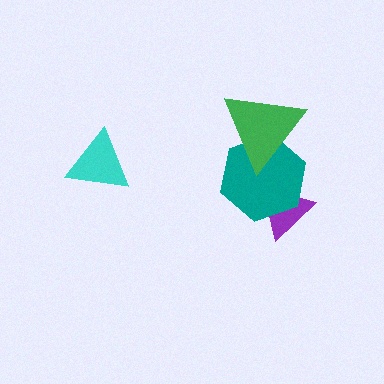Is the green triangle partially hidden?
No, no other shape covers it.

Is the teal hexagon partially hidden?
Yes, it is partially covered by another shape.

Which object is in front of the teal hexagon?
The green triangle is in front of the teal hexagon.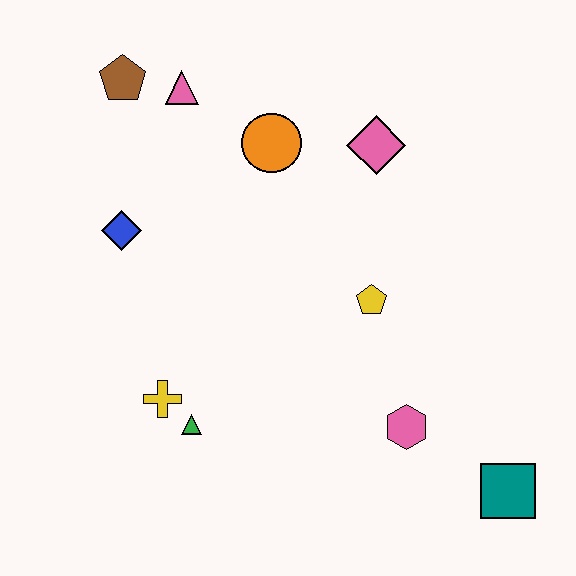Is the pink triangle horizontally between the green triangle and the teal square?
No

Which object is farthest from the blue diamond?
The teal square is farthest from the blue diamond.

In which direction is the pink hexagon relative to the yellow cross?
The pink hexagon is to the right of the yellow cross.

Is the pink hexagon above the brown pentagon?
No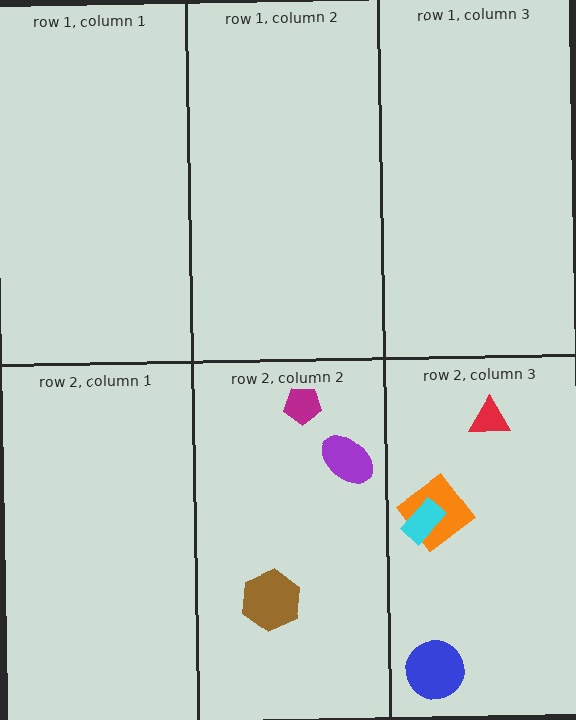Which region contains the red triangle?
The row 2, column 3 region.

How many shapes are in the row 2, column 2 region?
3.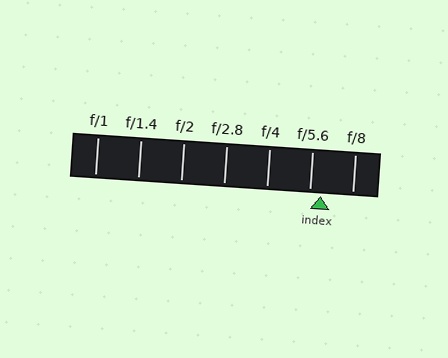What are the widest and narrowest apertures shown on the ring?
The widest aperture shown is f/1 and the narrowest is f/8.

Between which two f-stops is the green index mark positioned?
The index mark is between f/5.6 and f/8.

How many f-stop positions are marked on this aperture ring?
There are 7 f-stop positions marked.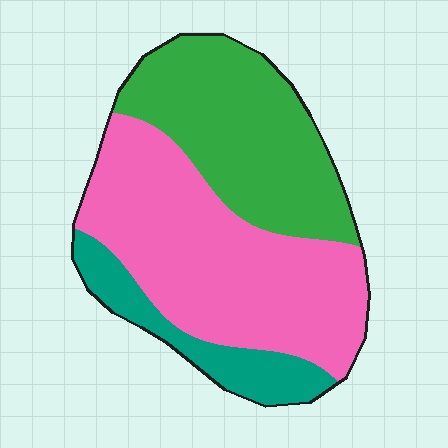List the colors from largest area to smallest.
From largest to smallest: pink, green, teal.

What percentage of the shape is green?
Green covers about 35% of the shape.